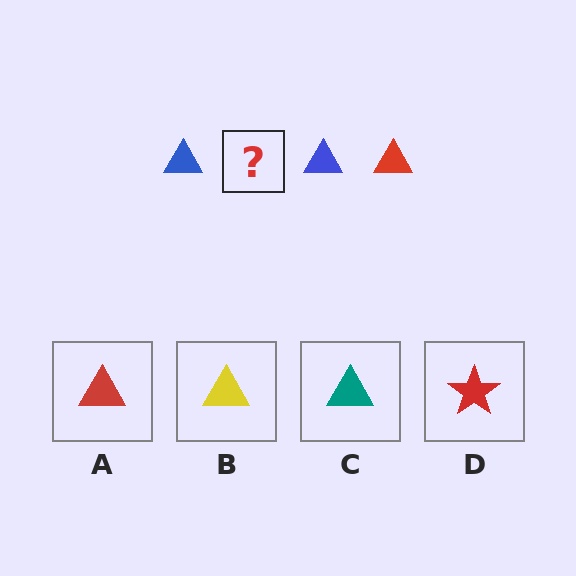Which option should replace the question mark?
Option A.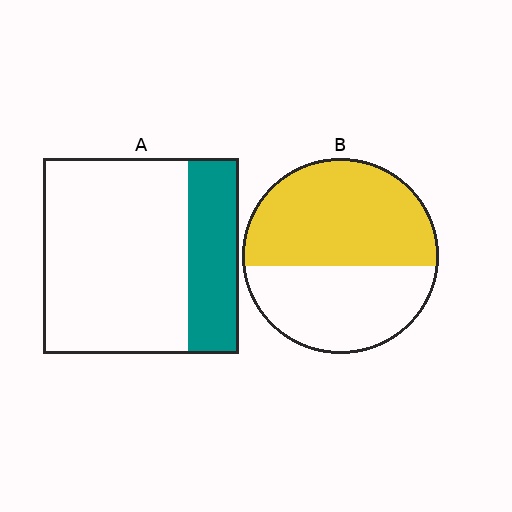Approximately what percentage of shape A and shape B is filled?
A is approximately 25% and B is approximately 55%.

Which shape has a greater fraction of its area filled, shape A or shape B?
Shape B.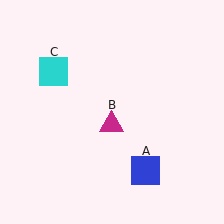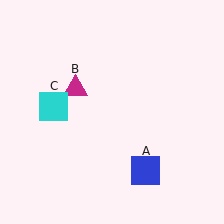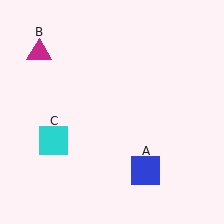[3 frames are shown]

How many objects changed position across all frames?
2 objects changed position: magenta triangle (object B), cyan square (object C).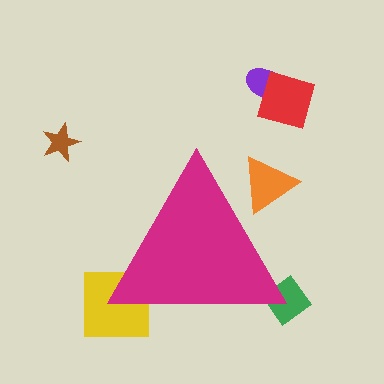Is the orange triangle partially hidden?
Yes, the orange triangle is partially hidden behind the magenta triangle.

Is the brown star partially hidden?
No, the brown star is fully visible.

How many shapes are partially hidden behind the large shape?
3 shapes are partially hidden.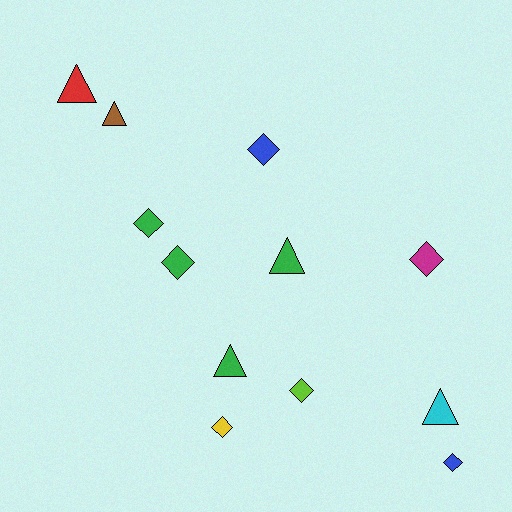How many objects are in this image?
There are 12 objects.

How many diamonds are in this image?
There are 7 diamonds.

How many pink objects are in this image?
There are no pink objects.